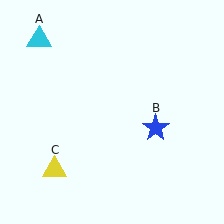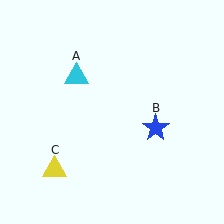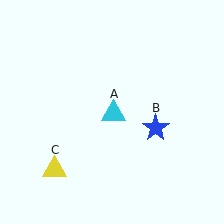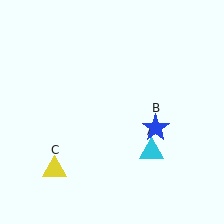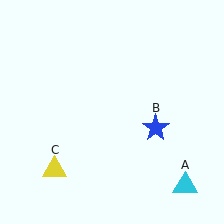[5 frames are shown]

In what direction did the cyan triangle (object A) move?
The cyan triangle (object A) moved down and to the right.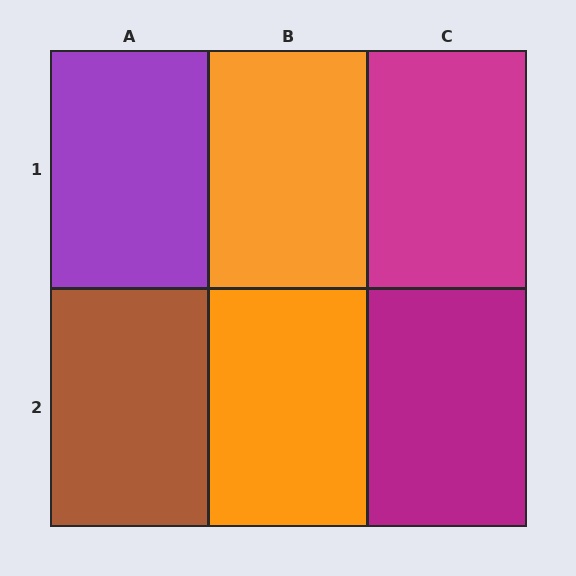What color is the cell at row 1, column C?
Magenta.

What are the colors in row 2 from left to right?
Brown, orange, magenta.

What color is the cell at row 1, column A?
Purple.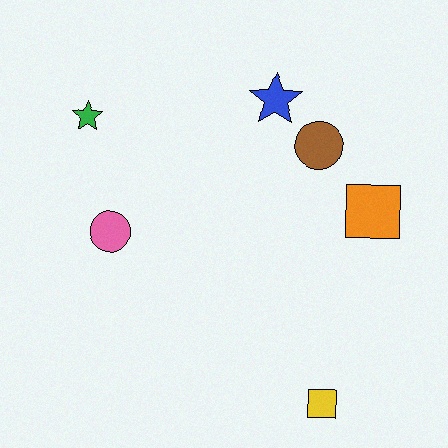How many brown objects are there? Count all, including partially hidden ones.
There is 1 brown object.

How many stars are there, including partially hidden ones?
There are 2 stars.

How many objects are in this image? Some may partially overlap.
There are 6 objects.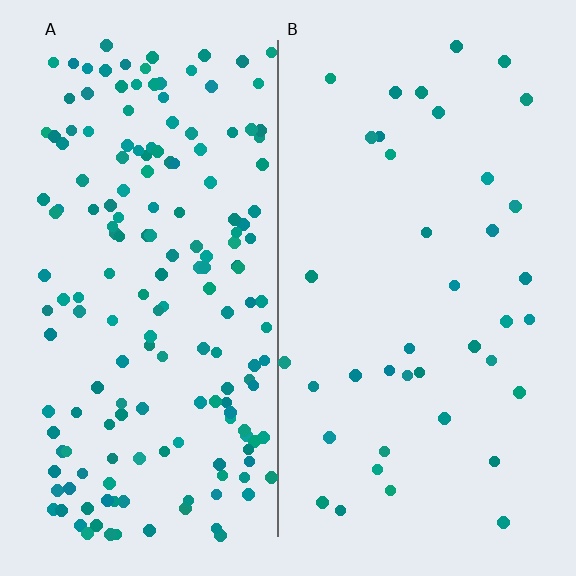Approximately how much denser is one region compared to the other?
Approximately 4.2× — region A over region B.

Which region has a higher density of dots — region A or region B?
A (the left).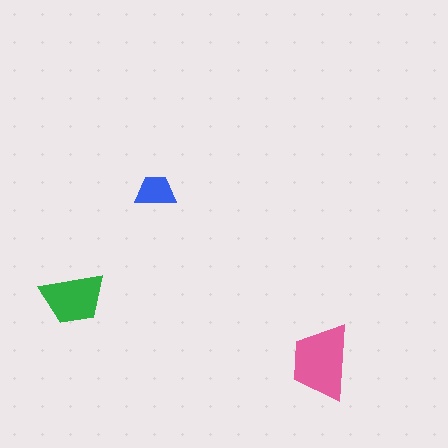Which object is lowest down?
The pink trapezoid is bottommost.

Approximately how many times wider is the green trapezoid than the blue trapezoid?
About 1.5 times wider.